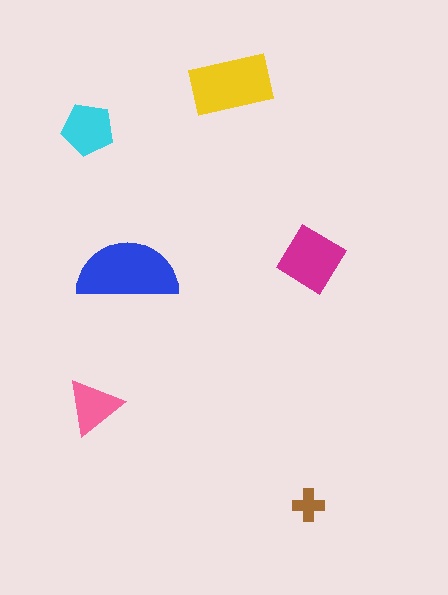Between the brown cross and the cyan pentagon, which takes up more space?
The cyan pentagon.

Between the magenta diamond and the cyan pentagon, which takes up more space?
The magenta diamond.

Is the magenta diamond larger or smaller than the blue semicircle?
Smaller.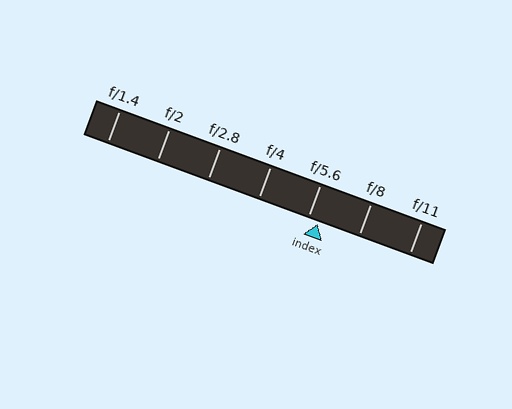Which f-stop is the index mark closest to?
The index mark is closest to f/5.6.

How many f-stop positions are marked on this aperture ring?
There are 7 f-stop positions marked.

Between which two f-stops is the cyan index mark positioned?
The index mark is between f/5.6 and f/8.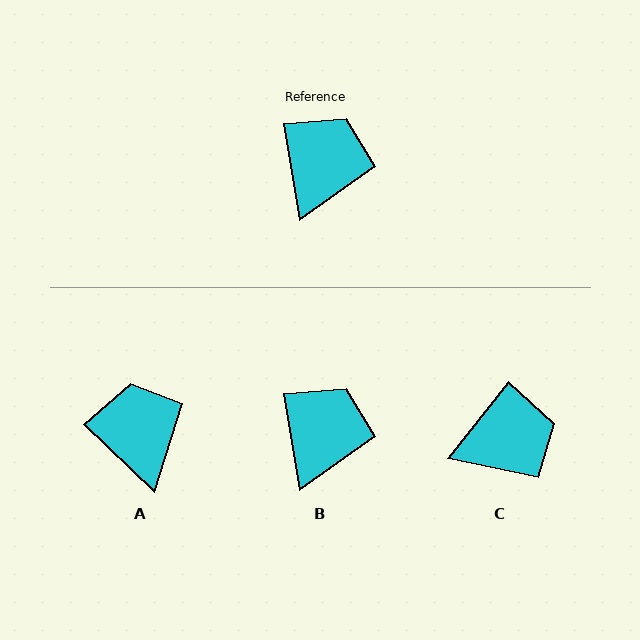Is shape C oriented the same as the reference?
No, it is off by about 47 degrees.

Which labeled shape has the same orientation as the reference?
B.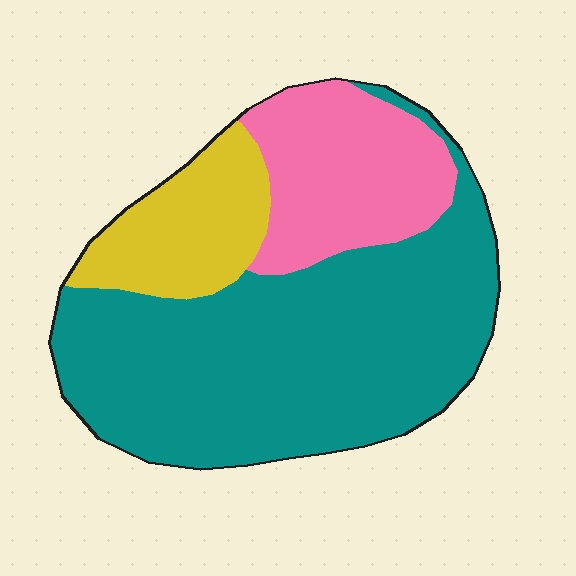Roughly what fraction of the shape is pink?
Pink takes up about one fifth (1/5) of the shape.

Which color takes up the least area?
Yellow, at roughly 15%.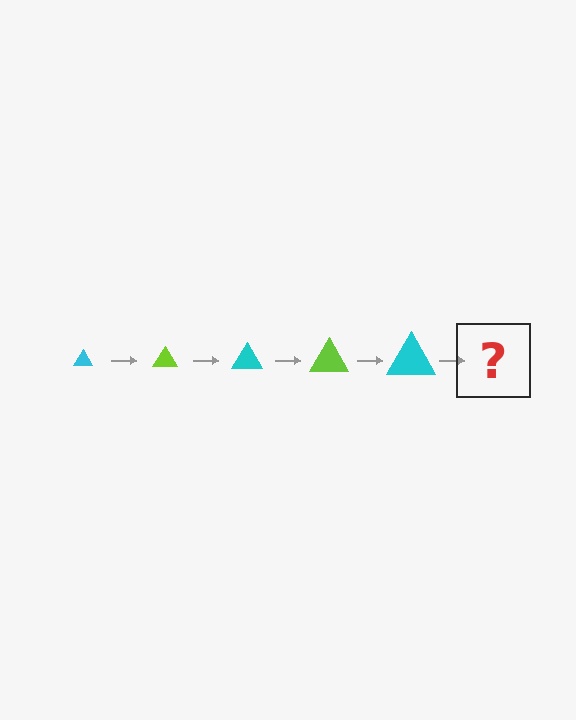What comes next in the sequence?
The next element should be a lime triangle, larger than the previous one.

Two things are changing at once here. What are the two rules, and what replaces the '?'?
The two rules are that the triangle grows larger each step and the color cycles through cyan and lime. The '?' should be a lime triangle, larger than the previous one.